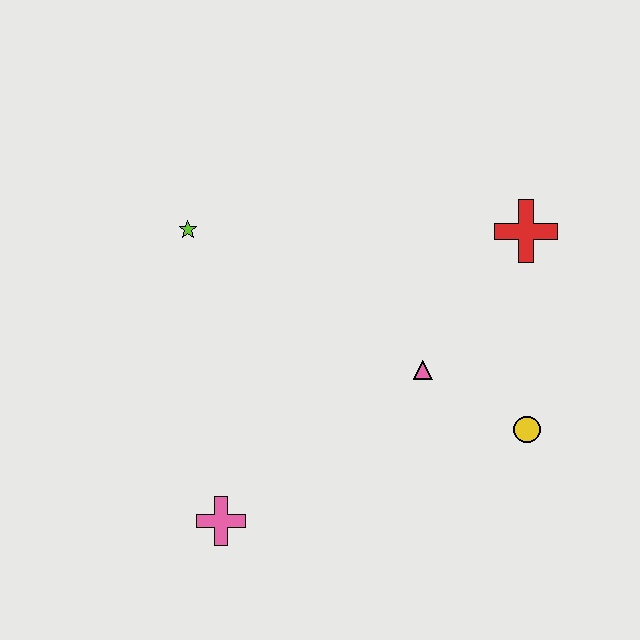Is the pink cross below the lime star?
Yes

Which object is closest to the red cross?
The pink triangle is closest to the red cross.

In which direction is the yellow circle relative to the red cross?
The yellow circle is below the red cross.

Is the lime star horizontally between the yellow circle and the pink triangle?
No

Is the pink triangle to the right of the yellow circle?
No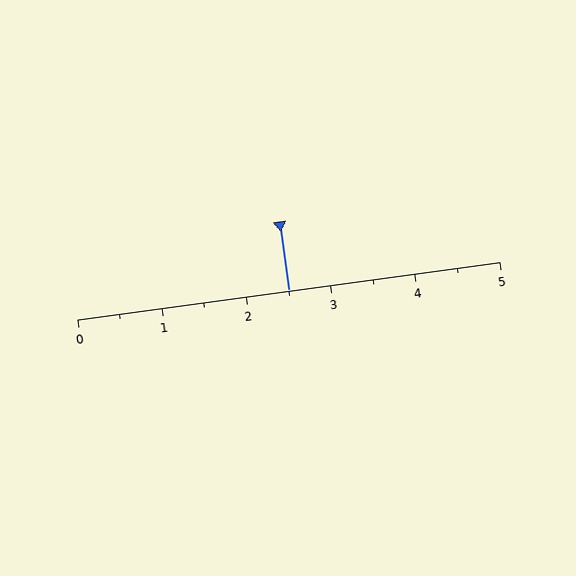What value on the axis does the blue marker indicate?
The marker indicates approximately 2.5.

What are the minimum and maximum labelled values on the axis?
The axis runs from 0 to 5.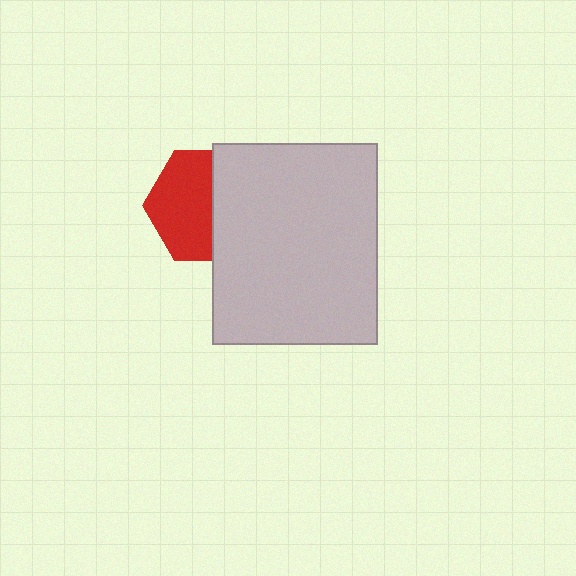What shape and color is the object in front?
The object in front is a light gray rectangle.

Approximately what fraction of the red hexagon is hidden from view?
Roughly 44% of the red hexagon is hidden behind the light gray rectangle.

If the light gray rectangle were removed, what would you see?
You would see the complete red hexagon.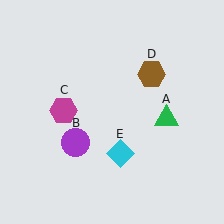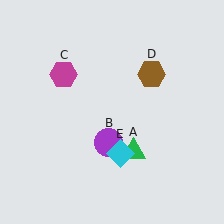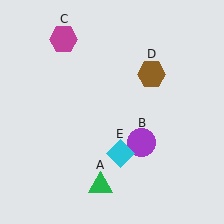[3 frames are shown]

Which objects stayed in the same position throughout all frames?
Brown hexagon (object D) and cyan diamond (object E) remained stationary.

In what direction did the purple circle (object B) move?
The purple circle (object B) moved right.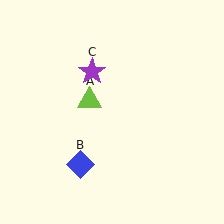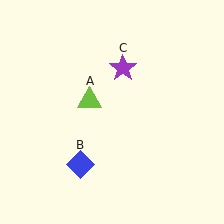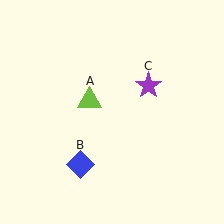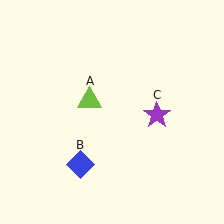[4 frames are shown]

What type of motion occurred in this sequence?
The purple star (object C) rotated clockwise around the center of the scene.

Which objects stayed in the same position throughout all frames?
Lime triangle (object A) and blue diamond (object B) remained stationary.